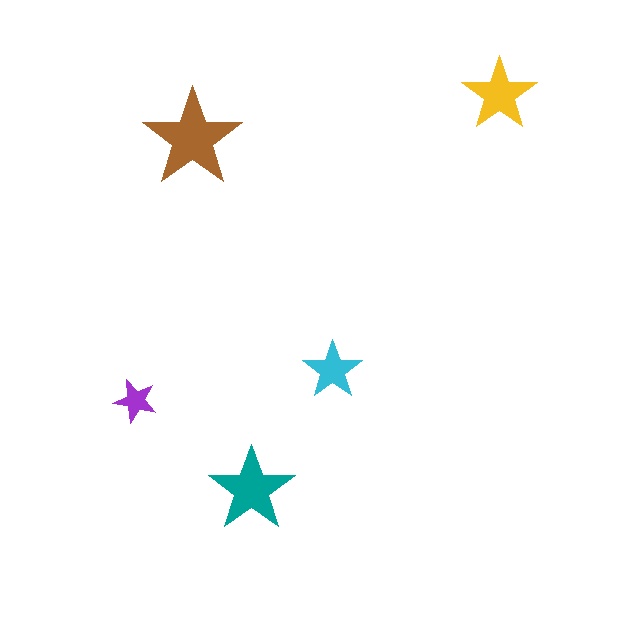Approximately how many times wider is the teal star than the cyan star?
About 1.5 times wider.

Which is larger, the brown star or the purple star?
The brown one.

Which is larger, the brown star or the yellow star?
The brown one.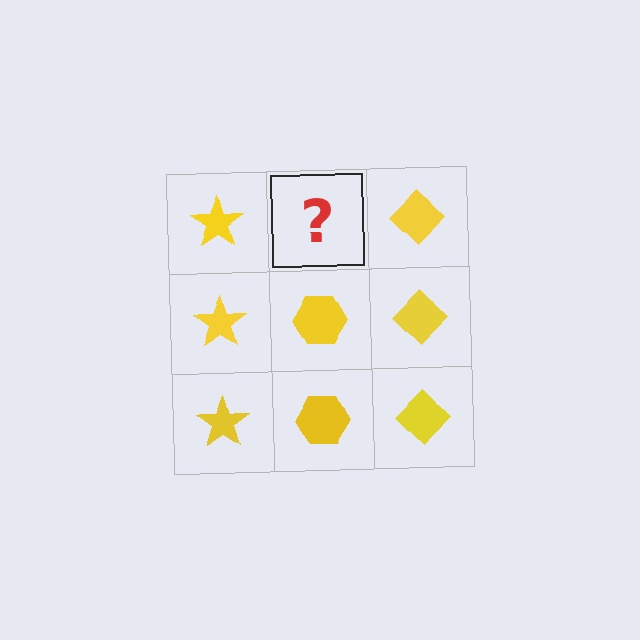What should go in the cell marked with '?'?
The missing cell should contain a yellow hexagon.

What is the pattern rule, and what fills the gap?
The rule is that each column has a consistent shape. The gap should be filled with a yellow hexagon.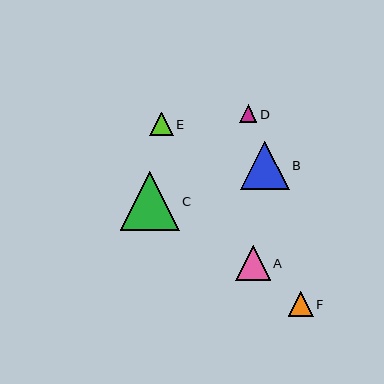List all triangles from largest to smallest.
From largest to smallest: C, B, A, F, E, D.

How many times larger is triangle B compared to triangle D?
Triangle B is approximately 2.8 times the size of triangle D.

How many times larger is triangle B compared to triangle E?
Triangle B is approximately 2.1 times the size of triangle E.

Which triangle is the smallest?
Triangle D is the smallest with a size of approximately 18 pixels.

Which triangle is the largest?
Triangle C is the largest with a size of approximately 59 pixels.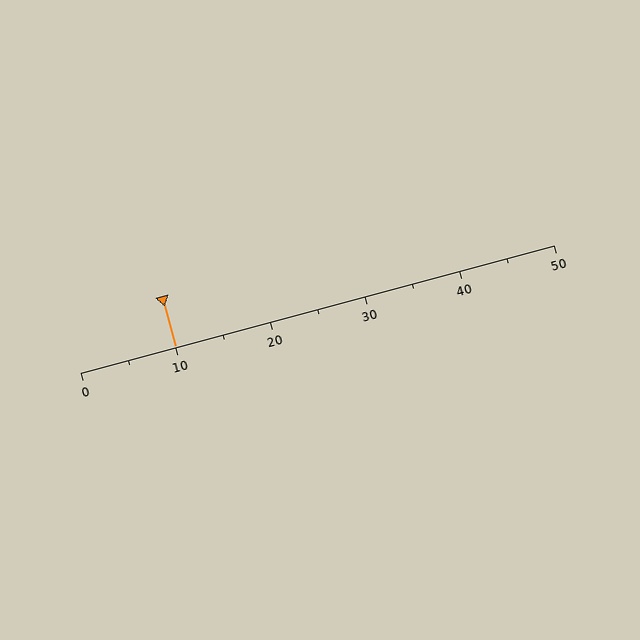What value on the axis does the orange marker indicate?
The marker indicates approximately 10.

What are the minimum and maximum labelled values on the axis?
The axis runs from 0 to 50.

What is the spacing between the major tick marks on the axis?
The major ticks are spaced 10 apart.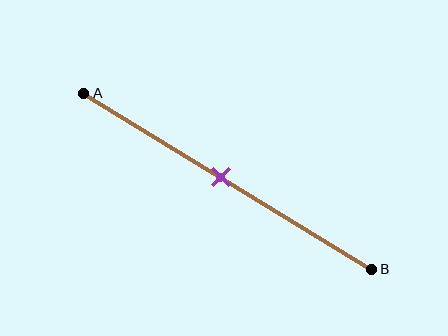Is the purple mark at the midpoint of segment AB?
Yes, the mark is approximately at the midpoint.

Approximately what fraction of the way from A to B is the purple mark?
The purple mark is approximately 50% of the way from A to B.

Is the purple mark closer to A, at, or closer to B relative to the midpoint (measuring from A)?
The purple mark is approximately at the midpoint of segment AB.